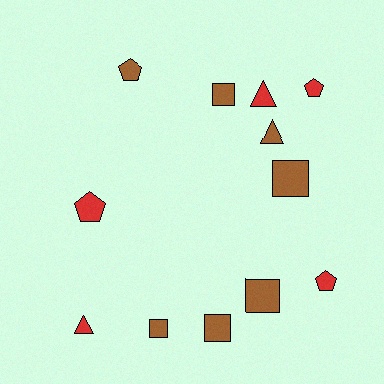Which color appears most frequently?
Brown, with 7 objects.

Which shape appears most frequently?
Square, with 5 objects.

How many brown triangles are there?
There is 1 brown triangle.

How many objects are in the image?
There are 12 objects.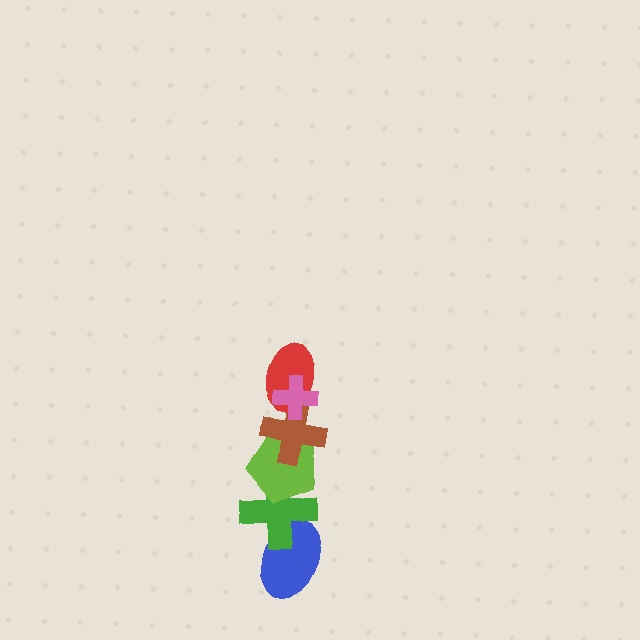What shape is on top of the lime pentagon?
The brown cross is on top of the lime pentagon.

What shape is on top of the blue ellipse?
The green cross is on top of the blue ellipse.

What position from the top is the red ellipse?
The red ellipse is 2nd from the top.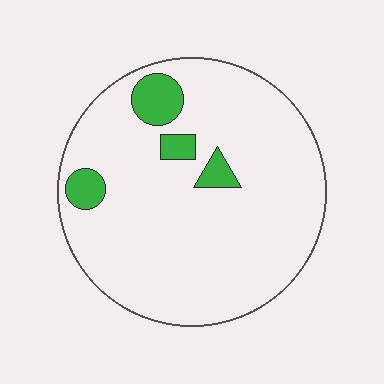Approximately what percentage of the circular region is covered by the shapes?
Approximately 10%.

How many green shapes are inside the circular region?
4.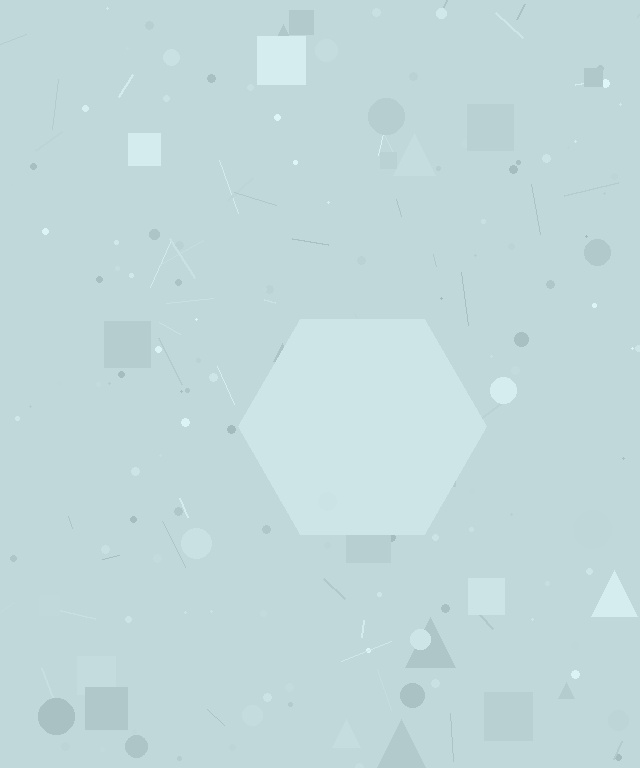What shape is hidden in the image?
A hexagon is hidden in the image.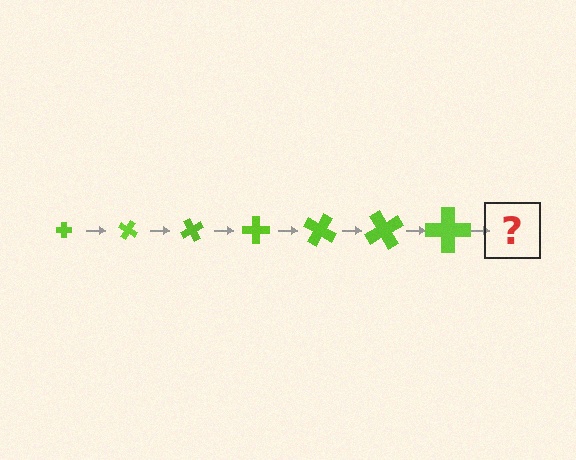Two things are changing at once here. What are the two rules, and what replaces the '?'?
The two rules are that the cross grows larger each step and it rotates 30 degrees each step. The '?' should be a cross, larger than the previous one and rotated 210 degrees from the start.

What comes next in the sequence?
The next element should be a cross, larger than the previous one and rotated 210 degrees from the start.